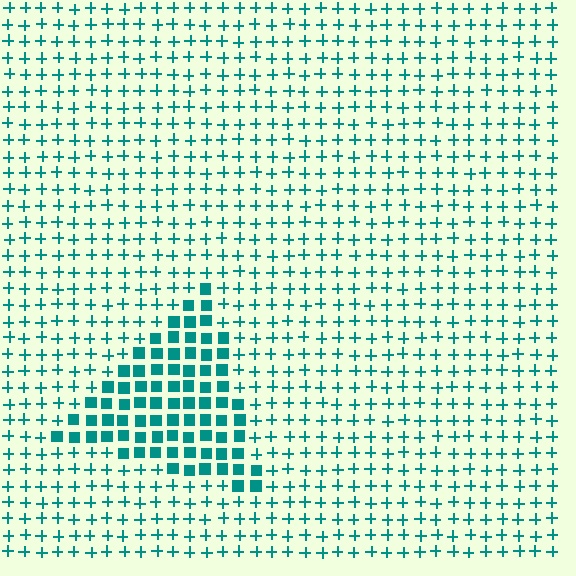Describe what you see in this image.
The image is filled with small teal elements arranged in a uniform grid. A triangle-shaped region contains squares, while the surrounding area contains plus signs. The boundary is defined purely by the change in element shape.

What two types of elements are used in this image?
The image uses squares inside the triangle region and plus signs outside it.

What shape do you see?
I see a triangle.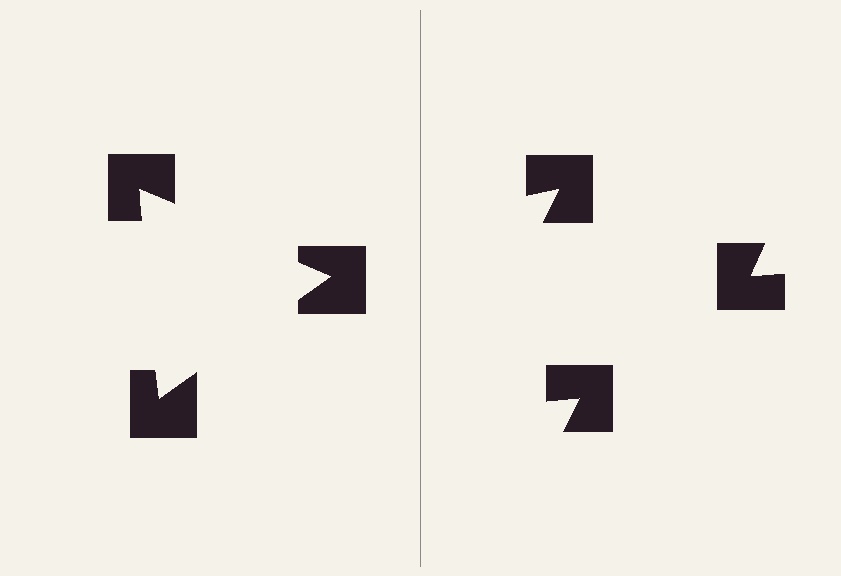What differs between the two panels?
The notched squares are positioned identically on both sides; only the wedge orientations differ. On the left they align to a triangle; on the right they are misaligned.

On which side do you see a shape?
An illusory triangle appears on the left side. On the right side the wedge cuts are rotated, so no coherent shape forms.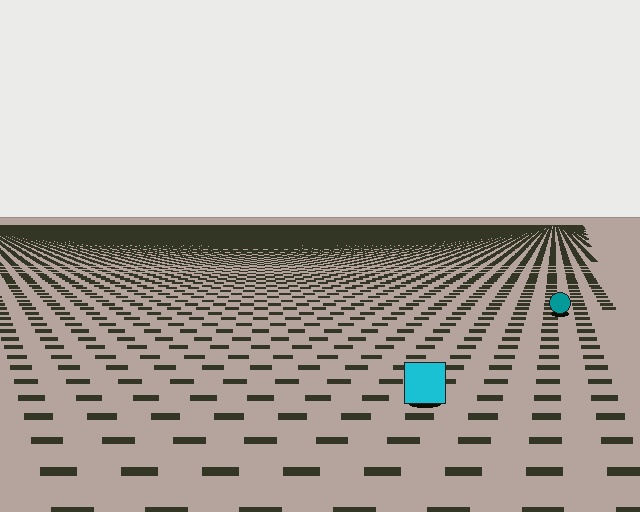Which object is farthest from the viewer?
The teal circle is farthest from the viewer. It appears smaller and the ground texture around it is denser.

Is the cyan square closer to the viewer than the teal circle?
Yes. The cyan square is closer — you can tell from the texture gradient: the ground texture is coarser near it.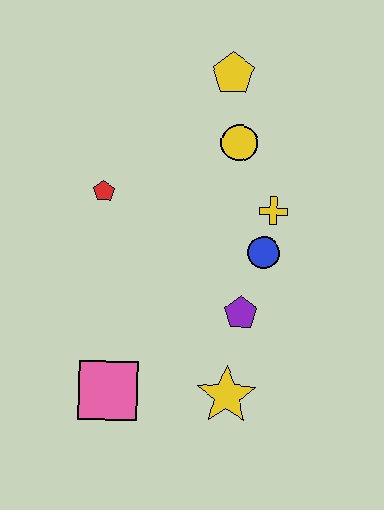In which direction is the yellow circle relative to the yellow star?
The yellow circle is above the yellow star.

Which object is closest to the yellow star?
The purple pentagon is closest to the yellow star.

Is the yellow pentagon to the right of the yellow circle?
No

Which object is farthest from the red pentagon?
The yellow star is farthest from the red pentagon.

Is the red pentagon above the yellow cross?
Yes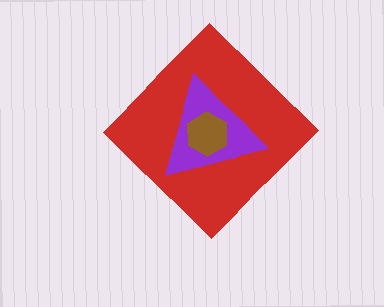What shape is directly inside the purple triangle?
The brown hexagon.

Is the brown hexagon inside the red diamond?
Yes.